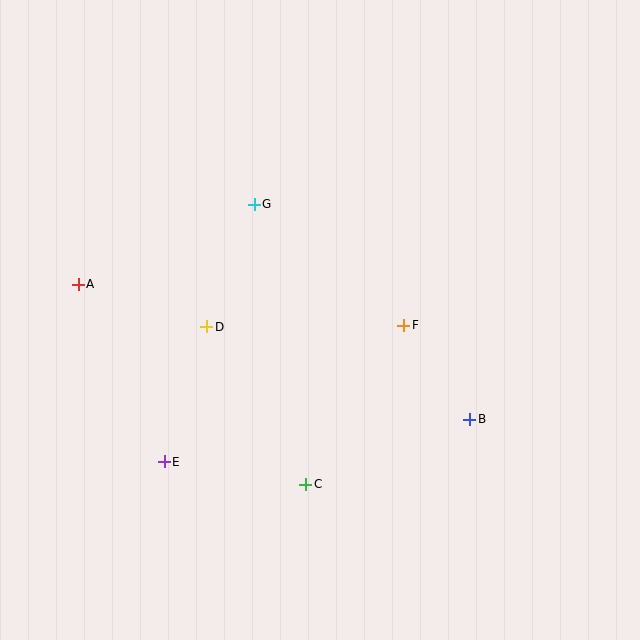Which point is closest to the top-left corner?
Point A is closest to the top-left corner.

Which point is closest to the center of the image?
Point F at (404, 325) is closest to the center.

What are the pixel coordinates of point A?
Point A is at (78, 284).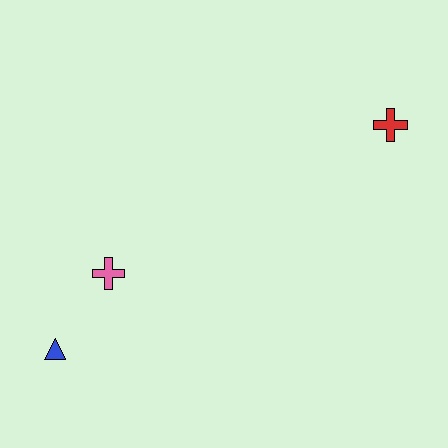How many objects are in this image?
There are 3 objects.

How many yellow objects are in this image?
There are no yellow objects.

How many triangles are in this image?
There is 1 triangle.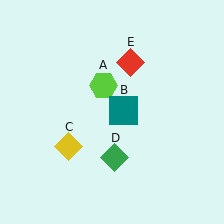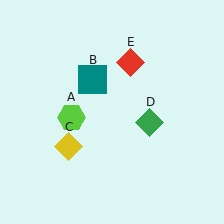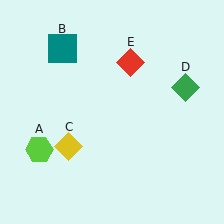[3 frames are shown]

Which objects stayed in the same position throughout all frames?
Yellow diamond (object C) and red diamond (object E) remained stationary.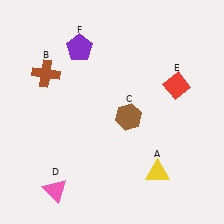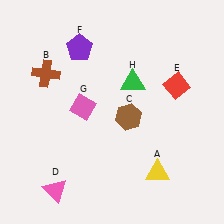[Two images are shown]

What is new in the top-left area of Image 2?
A pink diamond (G) was added in the top-left area of Image 2.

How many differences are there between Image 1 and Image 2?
There are 2 differences between the two images.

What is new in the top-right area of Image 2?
A green triangle (H) was added in the top-right area of Image 2.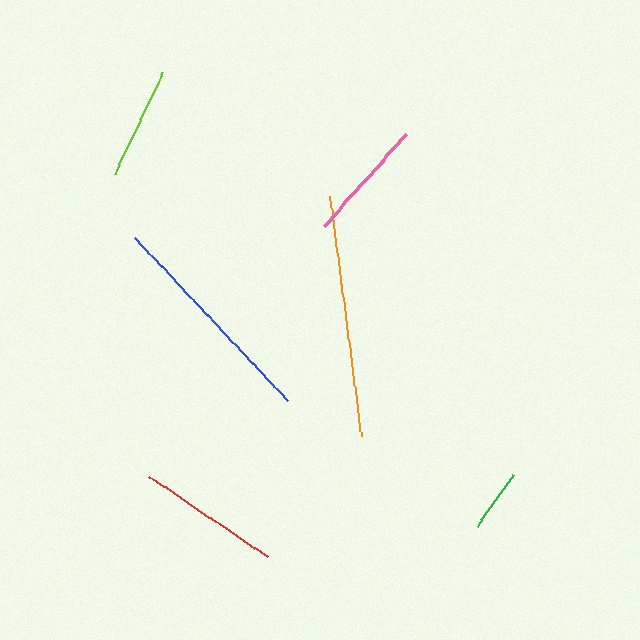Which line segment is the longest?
The orange line is the longest at approximately 243 pixels.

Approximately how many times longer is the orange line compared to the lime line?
The orange line is approximately 2.2 times the length of the lime line.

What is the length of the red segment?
The red segment is approximately 144 pixels long.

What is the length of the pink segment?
The pink segment is approximately 123 pixels long.